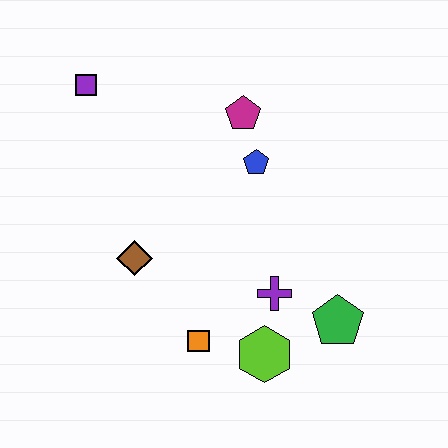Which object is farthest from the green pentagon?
The purple square is farthest from the green pentagon.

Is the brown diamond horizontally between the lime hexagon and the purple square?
Yes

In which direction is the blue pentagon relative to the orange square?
The blue pentagon is above the orange square.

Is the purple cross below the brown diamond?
Yes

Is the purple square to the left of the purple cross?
Yes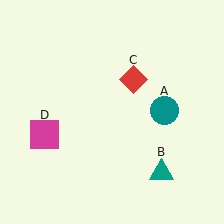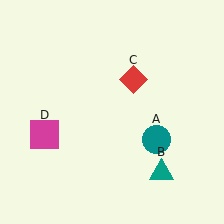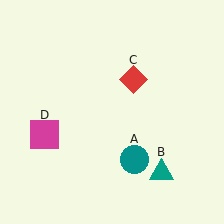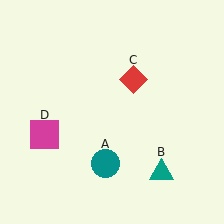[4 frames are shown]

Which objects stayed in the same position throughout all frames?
Teal triangle (object B) and red diamond (object C) and magenta square (object D) remained stationary.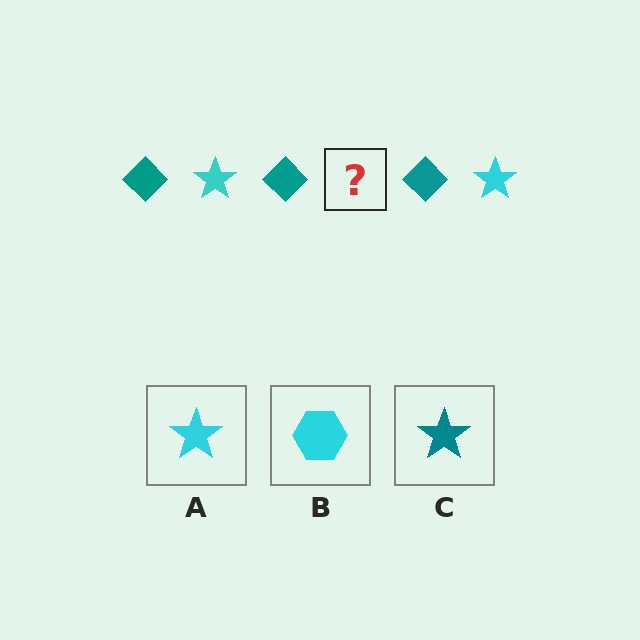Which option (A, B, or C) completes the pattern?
A.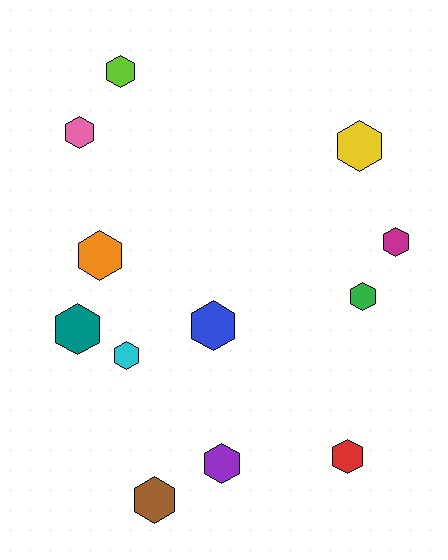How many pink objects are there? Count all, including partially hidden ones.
There is 1 pink object.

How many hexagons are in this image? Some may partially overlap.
There are 12 hexagons.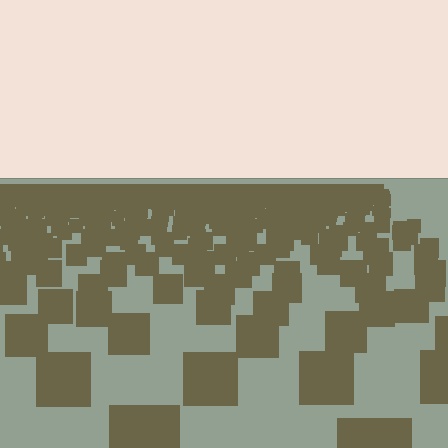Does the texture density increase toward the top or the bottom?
Density increases toward the top.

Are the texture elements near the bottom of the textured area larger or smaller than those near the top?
Larger. Near the bottom, elements are closer to the viewer and appear at a bigger on-screen size.